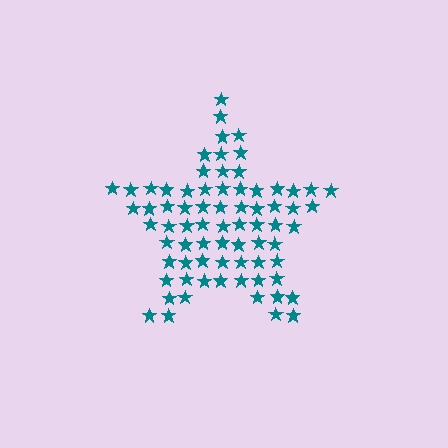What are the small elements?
The small elements are stars.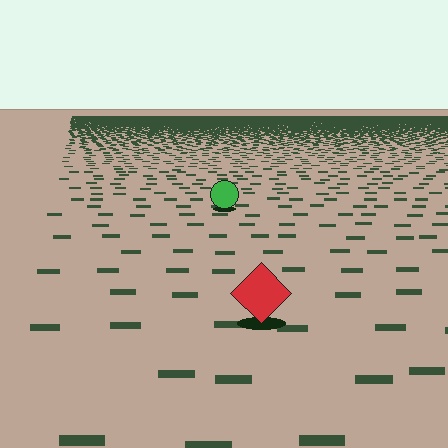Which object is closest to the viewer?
The red diamond is closest. The texture marks near it are larger and more spread out.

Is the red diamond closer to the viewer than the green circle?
Yes. The red diamond is closer — you can tell from the texture gradient: the ground texture is coarser near it.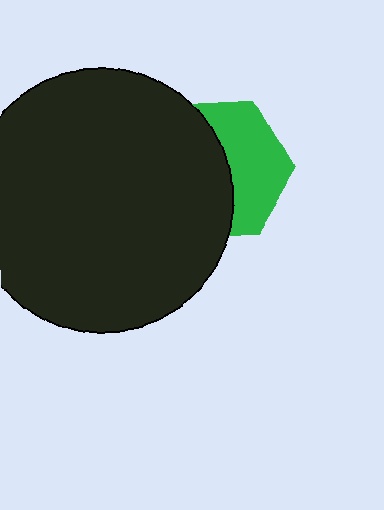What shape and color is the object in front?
The object in front is a black circle.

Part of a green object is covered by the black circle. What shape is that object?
It is a hexagon.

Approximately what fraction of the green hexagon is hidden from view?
Roughly 55% of the green hexagon is hidden behind the black circle.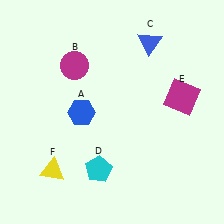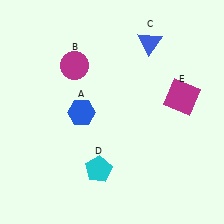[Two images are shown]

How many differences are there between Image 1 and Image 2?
There is 1 difference between the two images.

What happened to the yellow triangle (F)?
The yellow triangle (F) was removed in Image 2. It was in the bottom-left area of Image 1.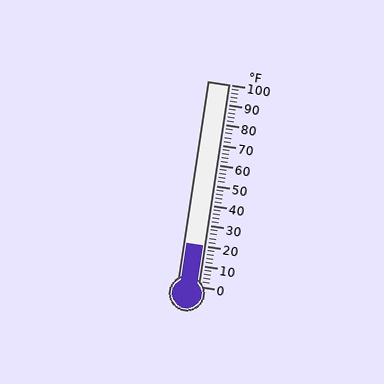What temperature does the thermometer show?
The thermometer shows approximately 20°F.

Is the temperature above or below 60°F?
The temperature is below 60°F.